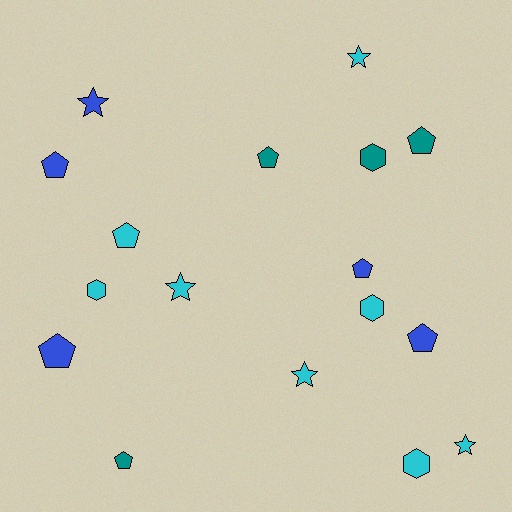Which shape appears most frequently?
Pentagon, with 8 objects.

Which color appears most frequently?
Cyan, with 8 objects.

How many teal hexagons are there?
There is 1 teal hexagon.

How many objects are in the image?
There are 17 objects.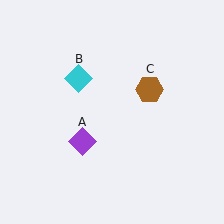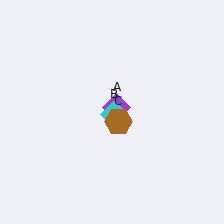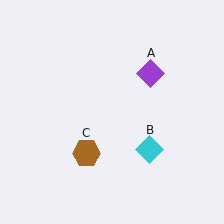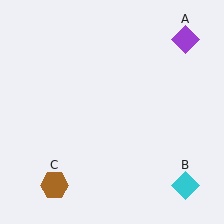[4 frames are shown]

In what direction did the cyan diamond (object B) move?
The cyan diamond (object B) moved down and to the right.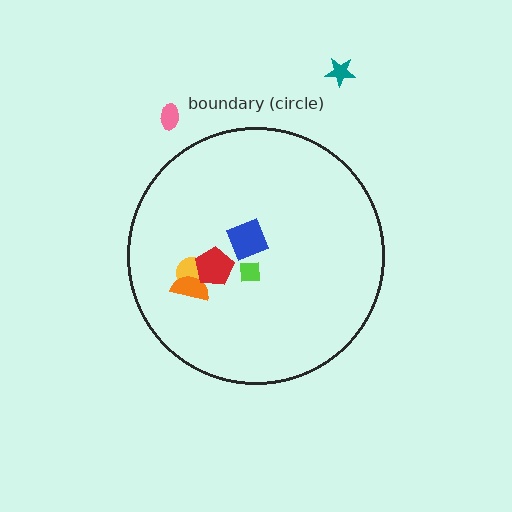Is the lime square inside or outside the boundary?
Inside.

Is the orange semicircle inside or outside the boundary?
Inside.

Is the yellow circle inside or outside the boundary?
Inside.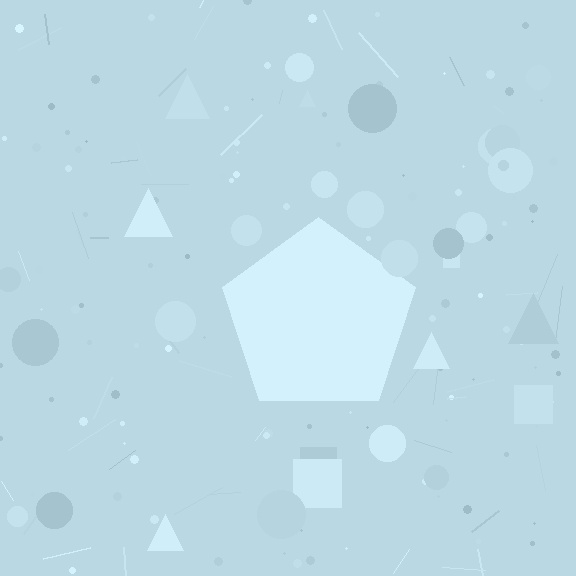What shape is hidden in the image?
A pentagon is hidden in the image.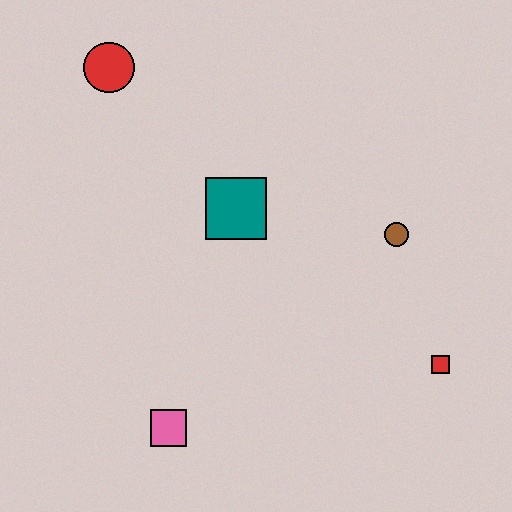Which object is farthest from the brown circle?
The red circle is farthest from the brown circle.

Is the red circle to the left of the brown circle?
Yes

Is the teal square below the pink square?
No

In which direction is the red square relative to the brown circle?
The red square is below the brown circle.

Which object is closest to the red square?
The brown circle is closest to the red square.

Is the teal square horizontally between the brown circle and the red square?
No